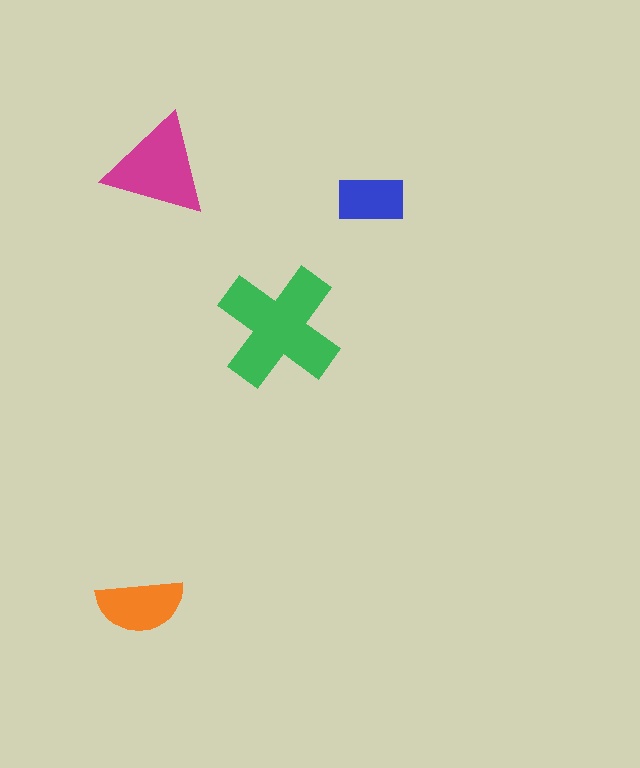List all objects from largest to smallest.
The green cross, the magenta triangle, the orange semicircle, the blue rectangle.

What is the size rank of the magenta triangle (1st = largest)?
2nd.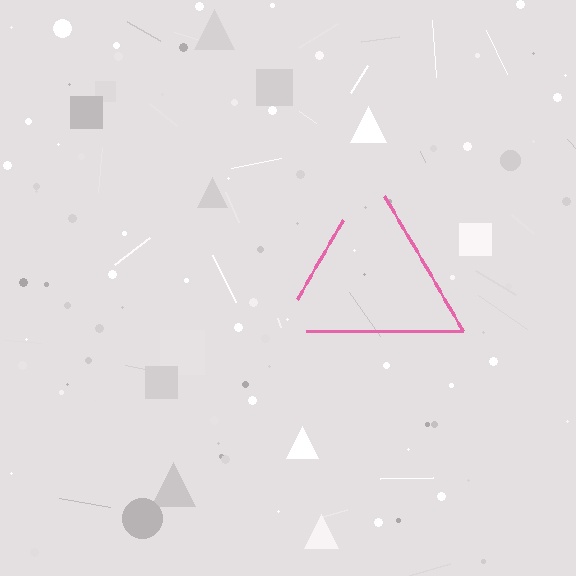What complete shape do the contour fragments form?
The contour fragments form a triangle.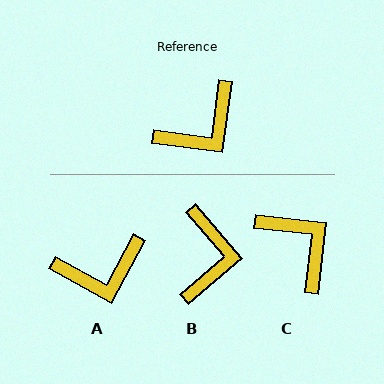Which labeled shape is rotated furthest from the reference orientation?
C, about 91 degrees away.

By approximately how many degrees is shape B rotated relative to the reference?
Approximately 48 degrees counter-clockwise.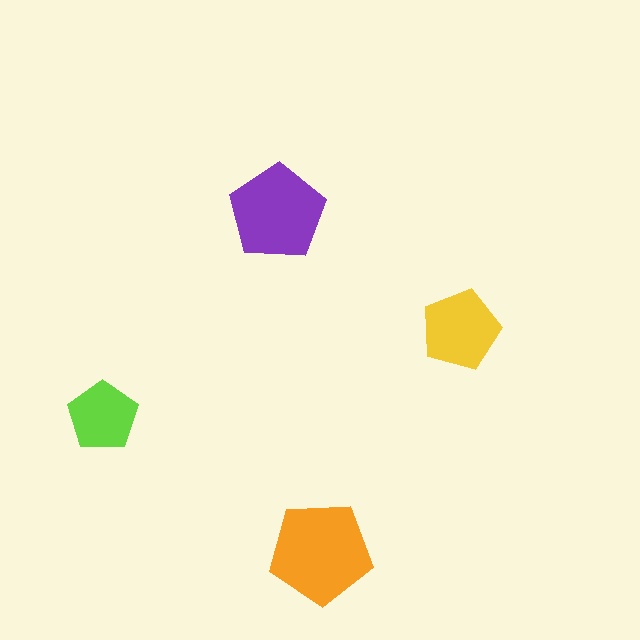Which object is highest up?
The purple pentagon is topmost.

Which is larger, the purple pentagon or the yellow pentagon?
The purple one.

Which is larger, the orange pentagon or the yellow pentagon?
The orange one.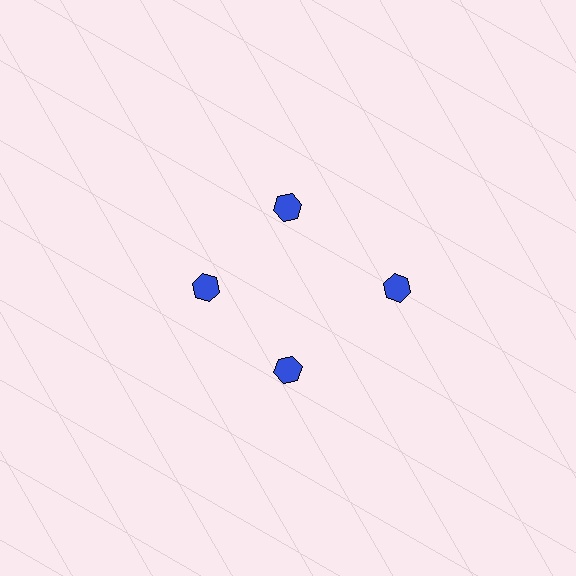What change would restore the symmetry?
The symmetry would be restored by moving it inward, back onto the ring so that all 4 hexagons sit at equal angles and equal distance from the center.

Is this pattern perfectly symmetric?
No. The 4 blue hexagons are arranged in a ring, but one element near the 3 o'clock position is pushed outward from the center, breaking the 4-fold rotational symmetry.